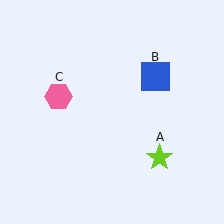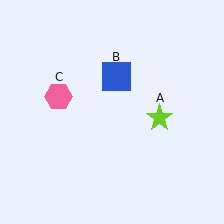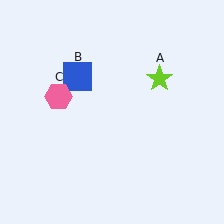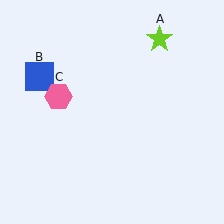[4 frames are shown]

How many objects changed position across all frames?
2 objects changed position: lime star (object A), blue square (object B).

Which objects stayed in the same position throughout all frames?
Pink hexagon (object C) remained stationary.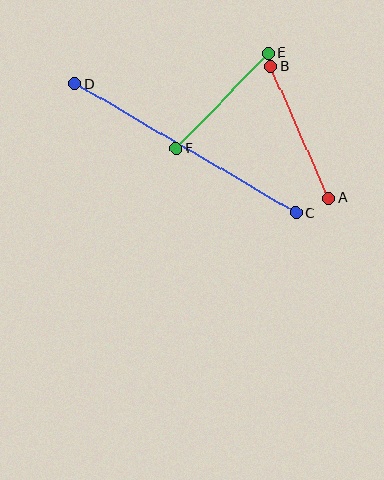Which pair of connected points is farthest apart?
Points C and D are farthest apart.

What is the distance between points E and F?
The distance is approximately 133 pixels.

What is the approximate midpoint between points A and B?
The midpoint is at approximately (300, 132) pixels.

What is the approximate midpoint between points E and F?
The midpoint is at approximately (222, 101) pixels.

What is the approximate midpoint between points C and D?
The midpoint is at approximately (186, 148) pixels.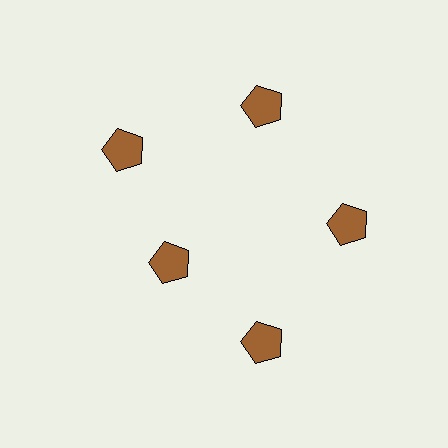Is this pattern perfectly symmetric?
No. The 5 brown pentagons are arranged in a ring, but one element near the 8 o'clock position is pulled inward toward the center, breaking the 5-fold rotational symmetry.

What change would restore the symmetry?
The symmetry would be restored by moving it outward, back onto the ring so that all 5 pentagons sit at equal angles and equal distance from the center.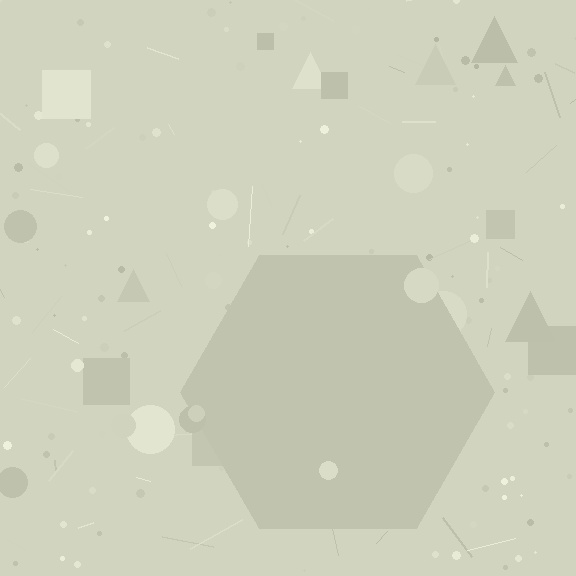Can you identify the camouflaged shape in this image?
The camouflaged shape is a hexagon.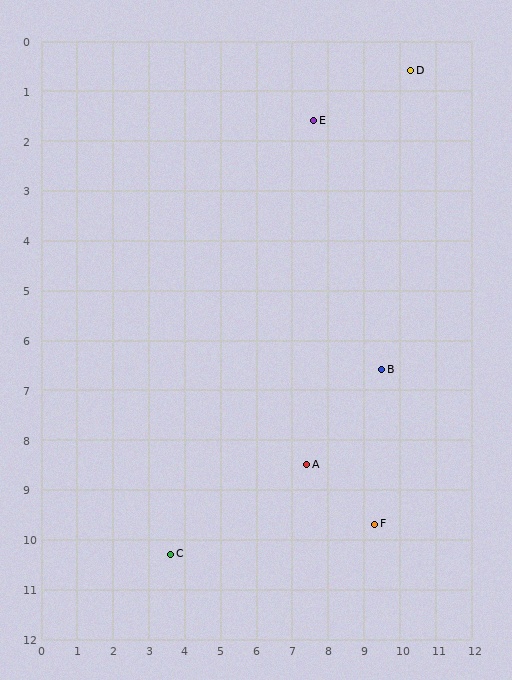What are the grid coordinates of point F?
Point F is at approximately (9.3, 9.7).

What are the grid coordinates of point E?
Point E is at approximately (7.6, 1.6).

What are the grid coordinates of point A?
Point A is at approximately (7.4, 8.5).